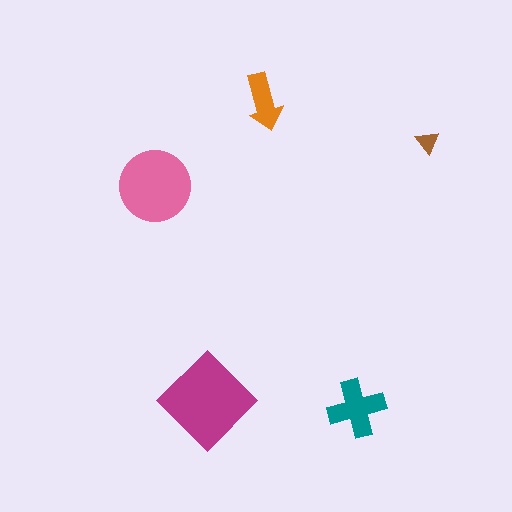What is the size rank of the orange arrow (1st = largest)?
4th.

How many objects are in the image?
There are 5 objects in the image.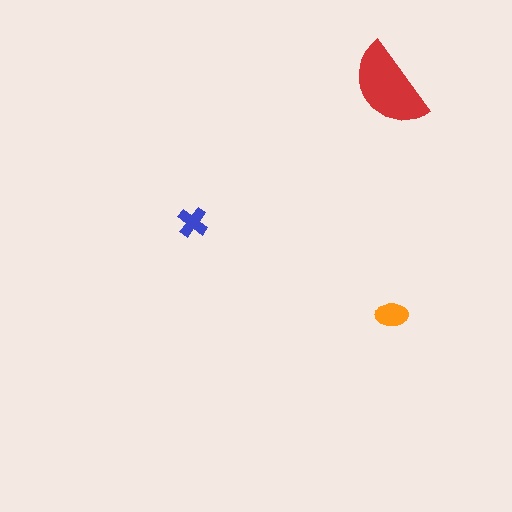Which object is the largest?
The red semicircle.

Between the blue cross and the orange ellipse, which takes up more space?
The orange ellipse.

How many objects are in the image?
There are 3 objects in the image.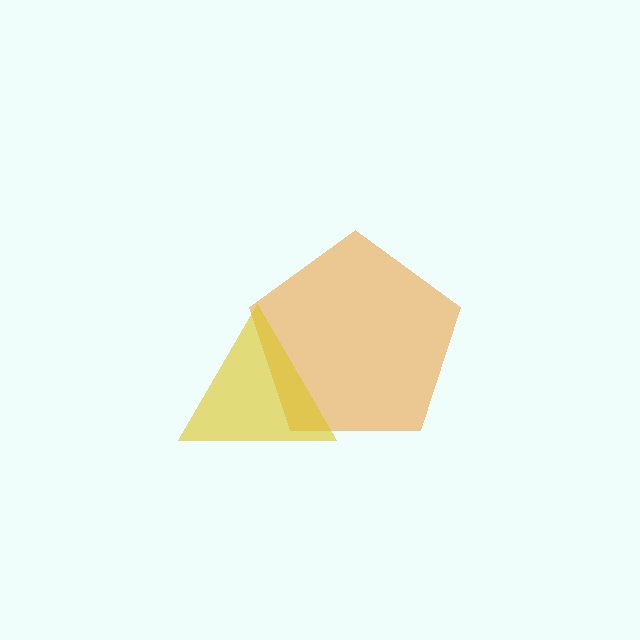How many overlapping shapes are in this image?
There are 2 overlapping shapes in the image.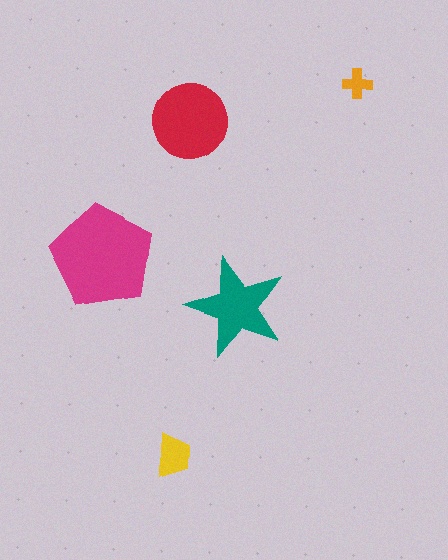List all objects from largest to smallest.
The magenta pentagon, the red circle, the teal star, the yellow trapezoid, the orange cross.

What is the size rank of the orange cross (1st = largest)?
5th.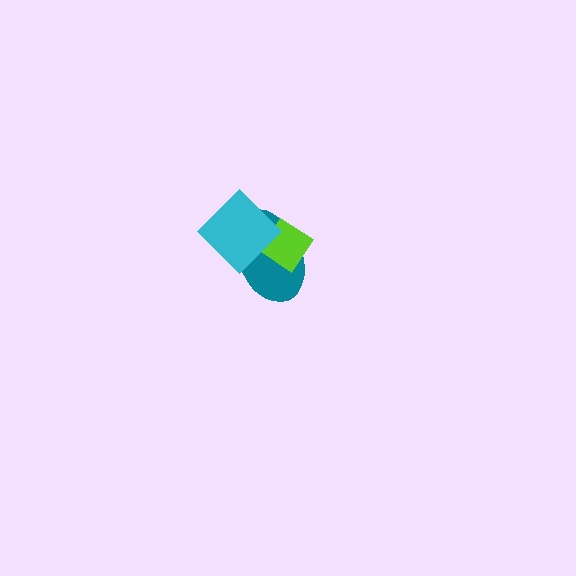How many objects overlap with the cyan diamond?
2 objects overlap with the cyan diamond.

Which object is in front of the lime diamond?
The cyan diamond is in front of the lime diamond.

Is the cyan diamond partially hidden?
No, no other shape covers it.